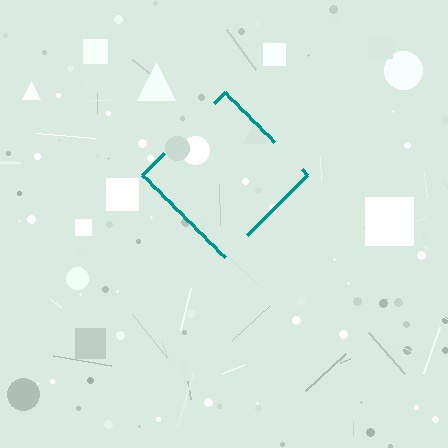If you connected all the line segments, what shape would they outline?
They would outline a diamond.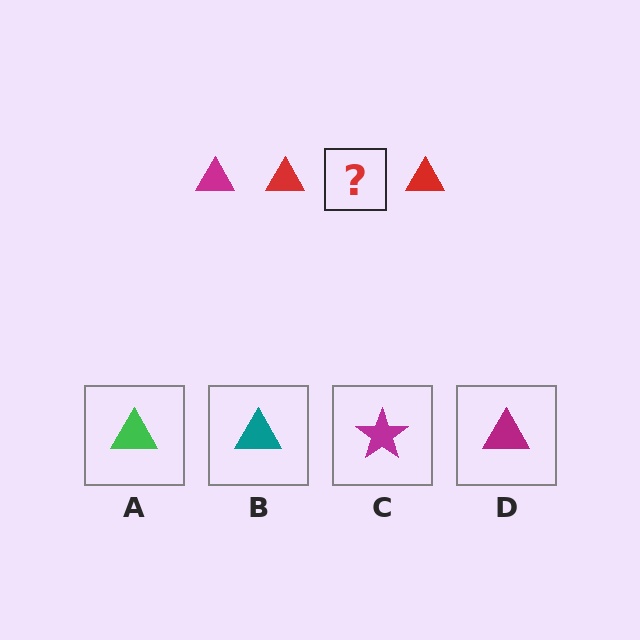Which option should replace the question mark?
Option D.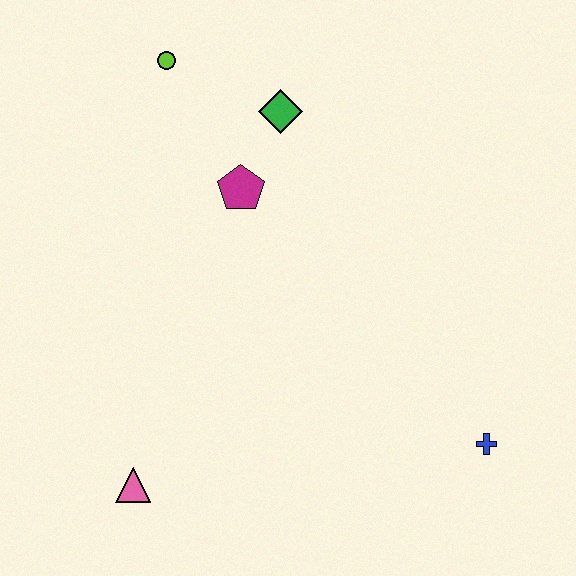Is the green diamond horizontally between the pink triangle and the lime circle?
No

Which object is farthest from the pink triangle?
The lime circle is farthest from the pink triangle.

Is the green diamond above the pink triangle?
Yes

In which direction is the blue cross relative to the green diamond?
The blue cross is below the green diamond.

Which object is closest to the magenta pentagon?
The green diamond is closest to the magenta pentagon.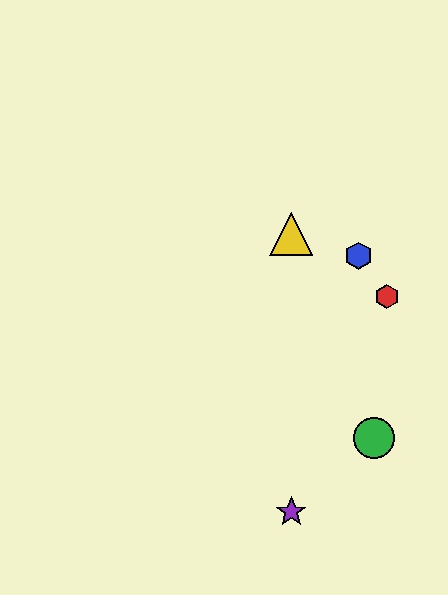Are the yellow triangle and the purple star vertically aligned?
Yes, both are at x≈291.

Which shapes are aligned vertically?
The yellow triangle, the purple star are aligned vertically.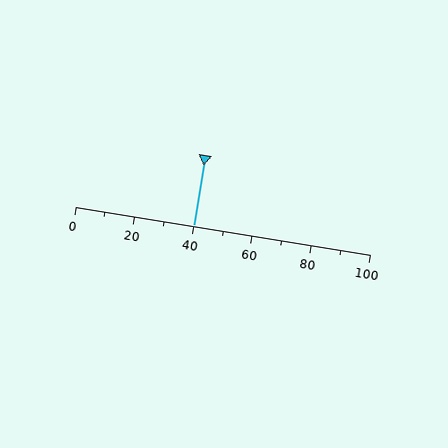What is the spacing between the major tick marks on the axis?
The major ticks are spaced 20 apart.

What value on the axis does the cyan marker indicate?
The marker indicates approximately 40.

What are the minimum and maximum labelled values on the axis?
The axis runs from 0 to 100.